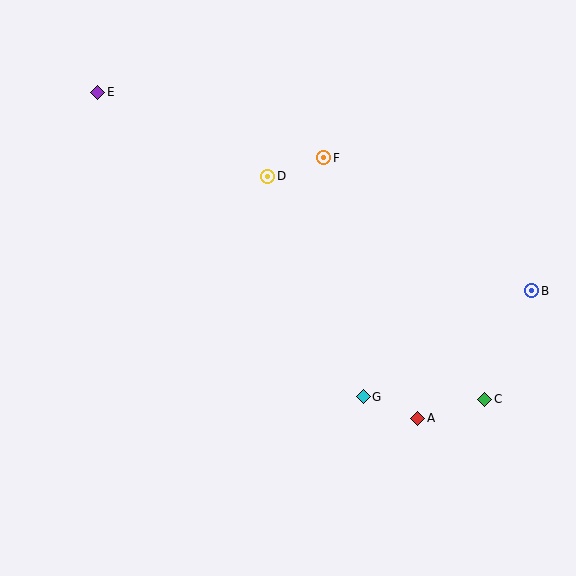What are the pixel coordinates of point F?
Point F is at (324, 158).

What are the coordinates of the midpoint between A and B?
The midpoint between A and B is at (475, 355).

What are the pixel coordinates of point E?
Point E is at (98, 92).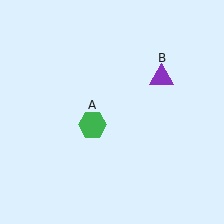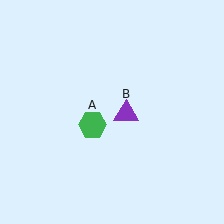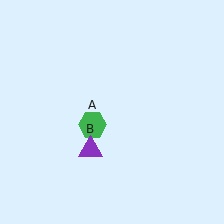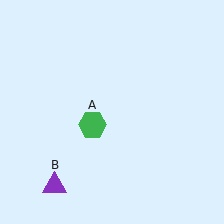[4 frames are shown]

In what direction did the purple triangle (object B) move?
The purple triangle (object B) moved down and to the left.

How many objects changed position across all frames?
1 object changed position: purple triangle (object B).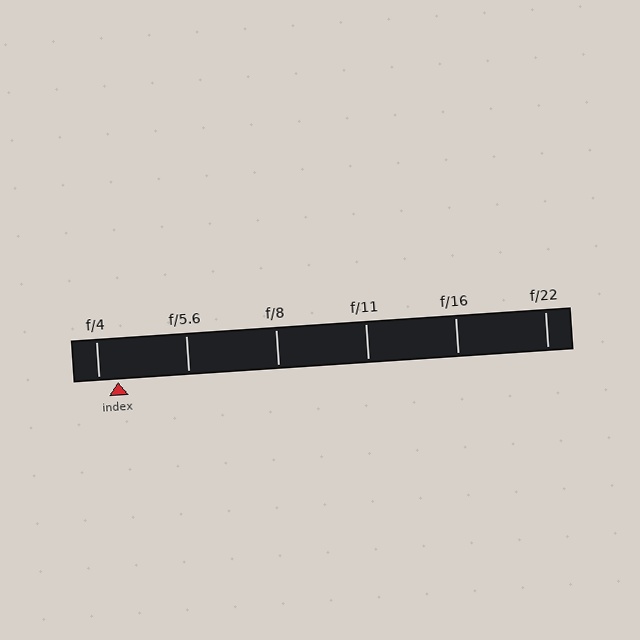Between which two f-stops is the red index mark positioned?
The index mark is between f/4 and f/5.6.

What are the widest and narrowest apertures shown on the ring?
The widest aperture shown is f/4 and the narrowest is f/22.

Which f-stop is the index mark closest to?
The index mark is closest to f/4.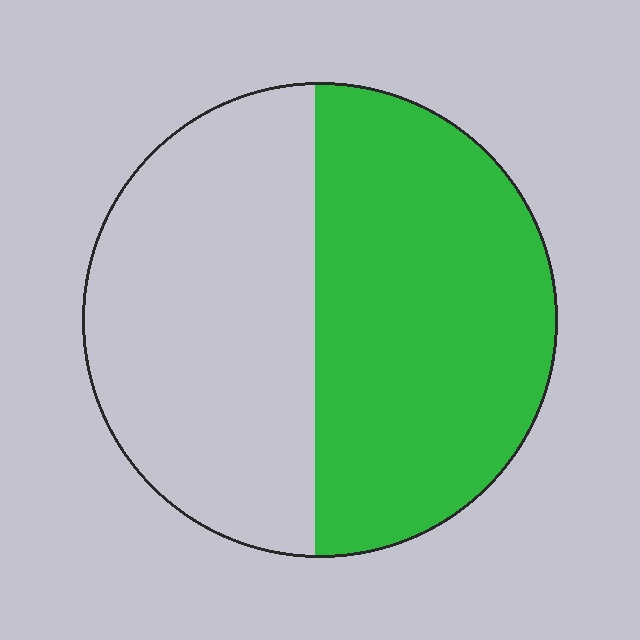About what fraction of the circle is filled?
About one half (1/2).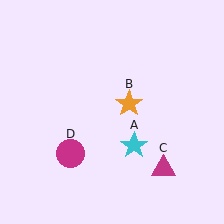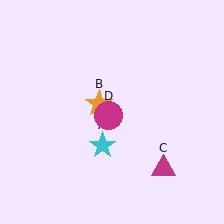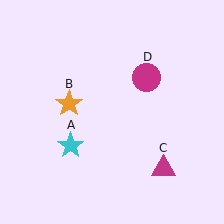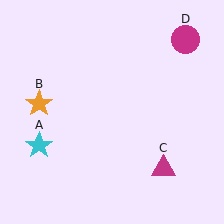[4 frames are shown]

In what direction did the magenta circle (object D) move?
The magenta circle (object D) moved up and to the right.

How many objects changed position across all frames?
3 objects changed position: cyan star (object A), orange star (object B), magenta circle (object D).